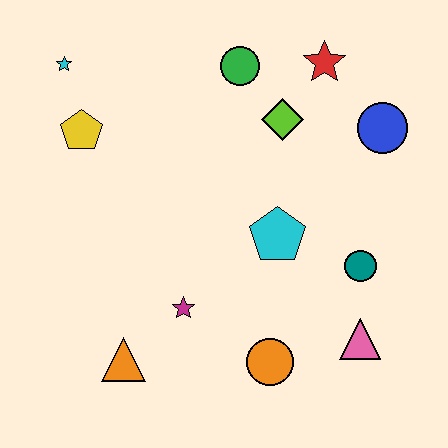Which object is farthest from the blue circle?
The orange triangle is farthest from the blue circle.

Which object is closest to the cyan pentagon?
The teal circle is closest to the cyan pentagon.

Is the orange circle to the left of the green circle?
No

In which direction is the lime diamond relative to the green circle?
The lime diamond is below the green circle.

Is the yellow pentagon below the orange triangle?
No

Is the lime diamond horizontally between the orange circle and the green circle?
No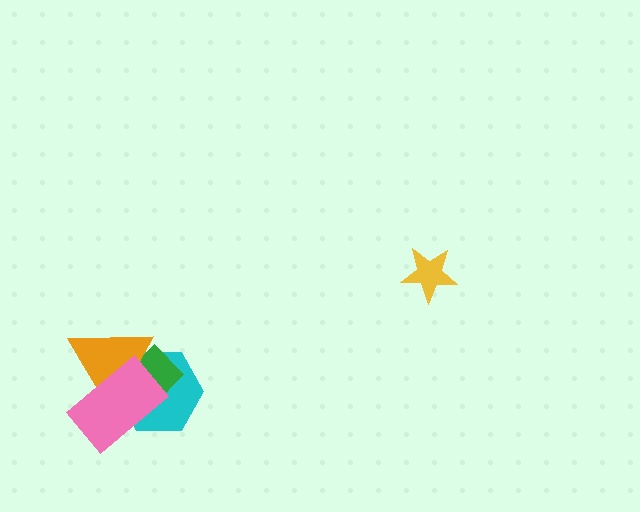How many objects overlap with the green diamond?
3 objects overlap with the green diamond.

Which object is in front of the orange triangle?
The pink rectangle is in front of the orange triangle.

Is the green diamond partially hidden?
Yes, it is partially covered by another shape.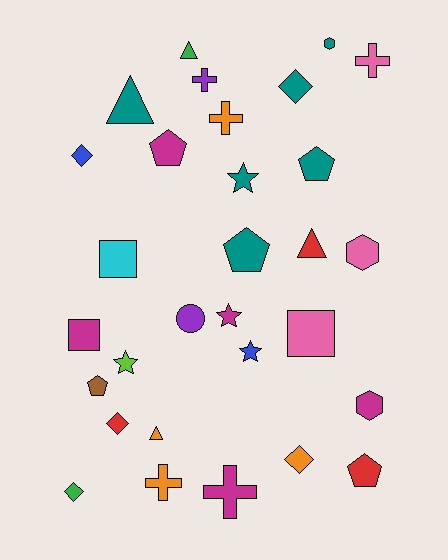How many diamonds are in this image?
There are 5 diamonds.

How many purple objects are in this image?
There are 2 purple objects.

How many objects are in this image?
There are 30 objects.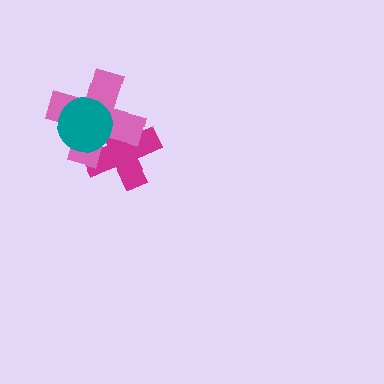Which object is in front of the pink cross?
The teal circle is in front of the pink cross.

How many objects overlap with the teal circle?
2 objects overlap with the teal circle.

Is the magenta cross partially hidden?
Yes, it is partially covered by another shape.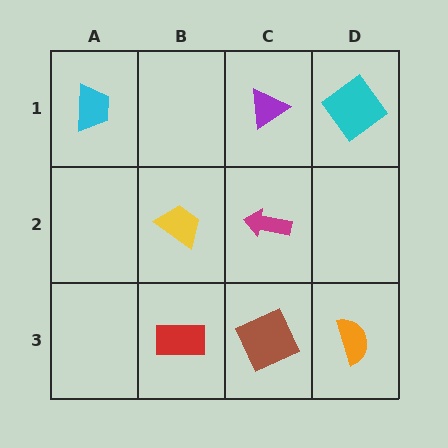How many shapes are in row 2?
2 shapes.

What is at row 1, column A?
A cyan trapezoid.